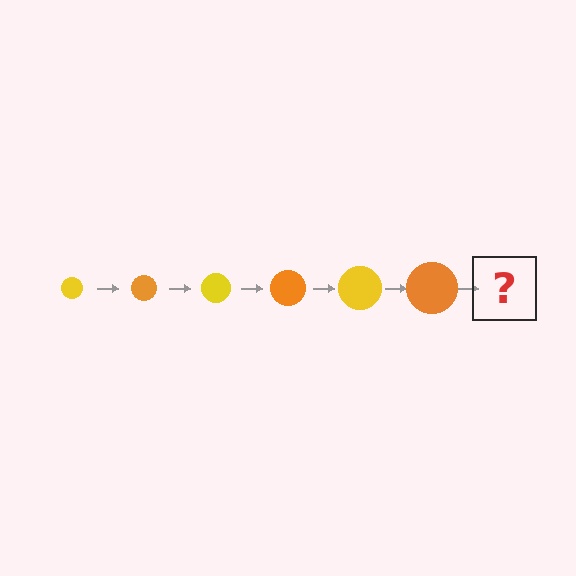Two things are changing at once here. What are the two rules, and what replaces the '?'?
The two rules are that the circle grows larger each step and the color cycles through yellow and orange. The '?' should be a yellow circle, larger than the previous one.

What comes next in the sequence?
The next element should be a yellow circle, larger than the previous one.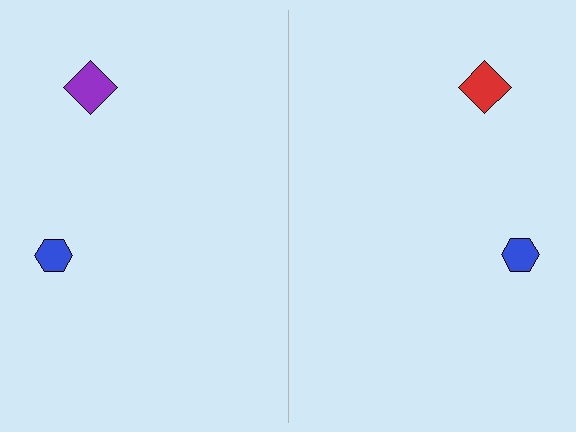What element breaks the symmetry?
The red diamond on the right side breaks the symmetry — its mirror counterpart is purple.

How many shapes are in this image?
There are 4 shapes in this image.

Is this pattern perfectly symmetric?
No, the pattern is not perfectly symmetric. The red diamond on the right side breaks the symmetry — its mirror counterpart is purple.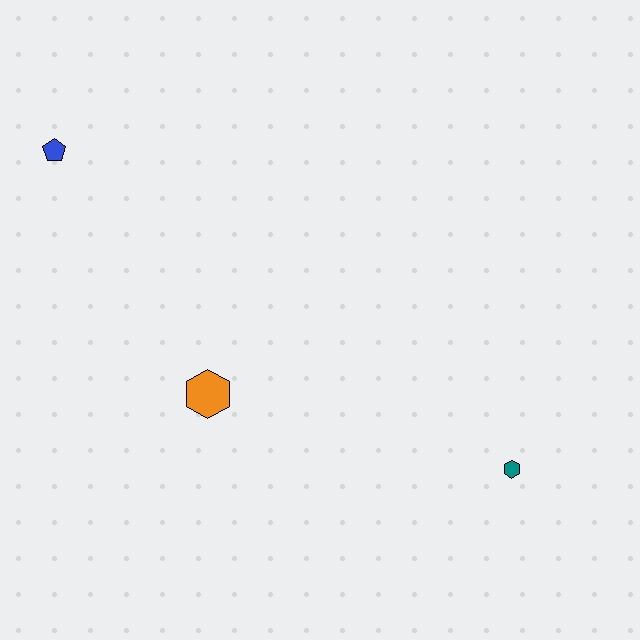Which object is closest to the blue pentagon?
The orange hexagon is closest to the blue pentagon.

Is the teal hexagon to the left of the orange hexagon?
No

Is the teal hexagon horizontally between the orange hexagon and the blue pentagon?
No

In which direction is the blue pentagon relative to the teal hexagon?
The blue pentagon is to the left of the teal hexagon.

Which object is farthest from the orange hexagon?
The teal hexagon is farthest from the orange hexagon.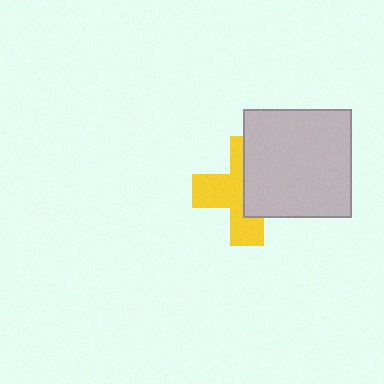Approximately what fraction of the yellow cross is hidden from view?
Roughly 46% of the yellow cross is hidden behind the light gray square.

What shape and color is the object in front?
The object in front is a light gray square.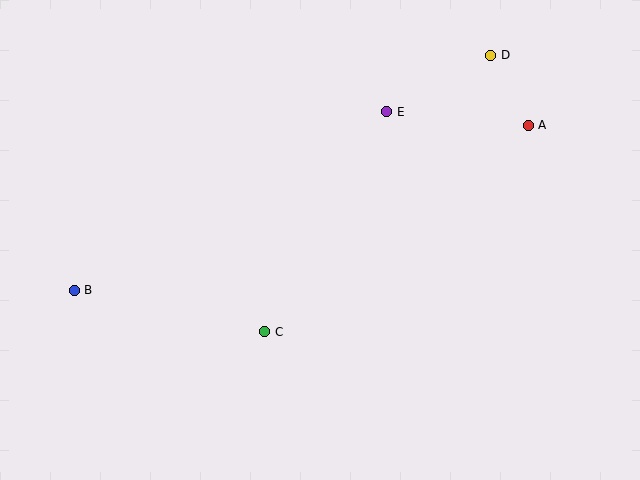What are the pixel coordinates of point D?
Point D is at (491, 55).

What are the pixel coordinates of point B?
Point B is at (74, 290).